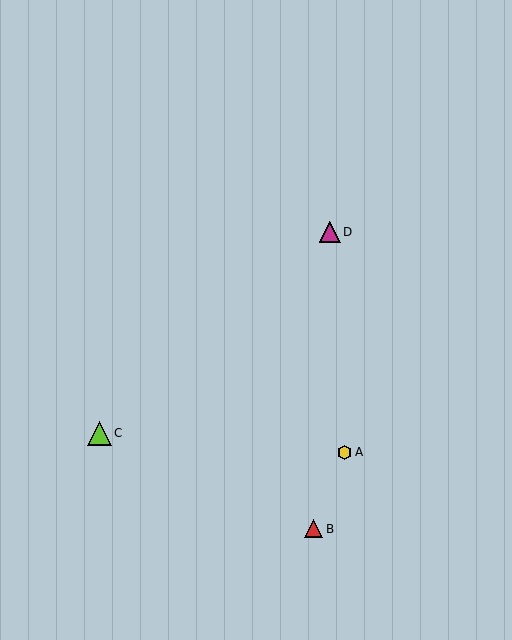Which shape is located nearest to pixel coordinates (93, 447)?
The lime triangle (labeled C) at (99, 433) is nearest to that location.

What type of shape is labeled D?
Shape D is a magenta triangle.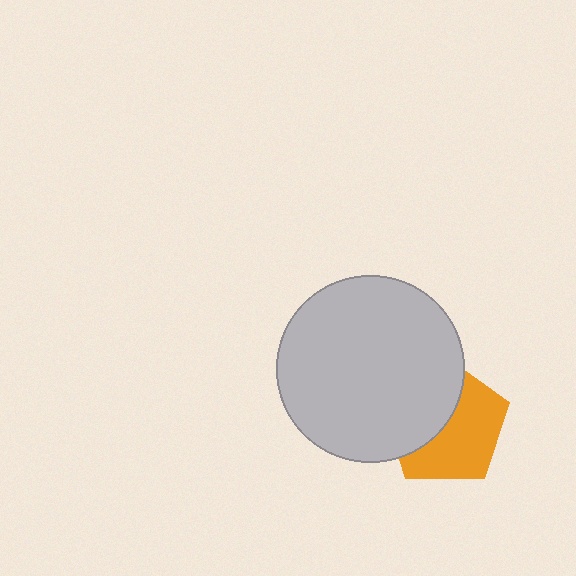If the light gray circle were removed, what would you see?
You would see the complete orange pentagon.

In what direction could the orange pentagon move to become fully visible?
The orange pentagon could move right. That would shift it out from behind the light gray circle entirely.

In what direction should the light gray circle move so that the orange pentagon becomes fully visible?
The light gray circle should move left. That is the shortest direction to clear the overlap and leave the orange pentagon fully visible.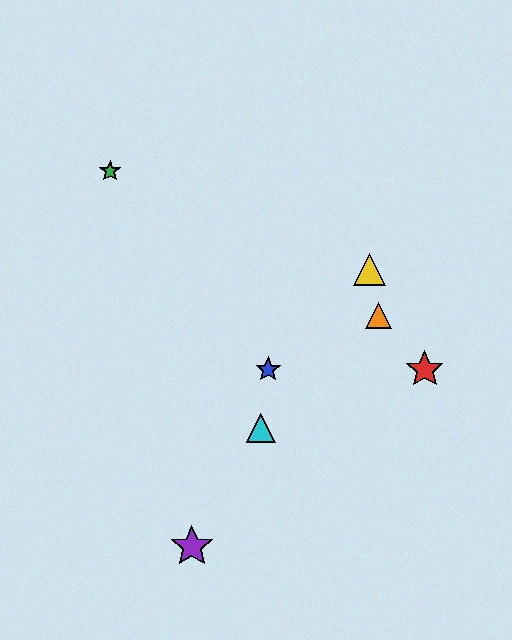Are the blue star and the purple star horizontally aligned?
No, the blue star is at y≈370 and the purple star is at y≈547.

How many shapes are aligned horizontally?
2 shapes (the red star, the blue star) are aligned horizontally.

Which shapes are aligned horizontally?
The red star, the blue star are aligned horizontally.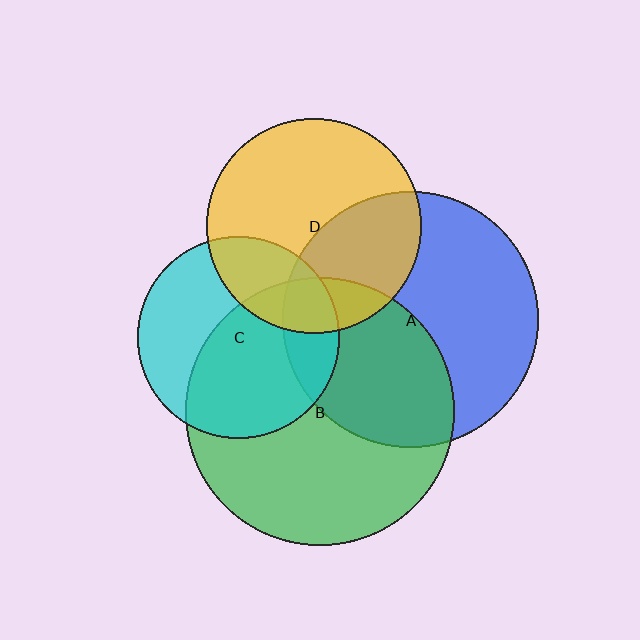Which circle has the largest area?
Circle B (green).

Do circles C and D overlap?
Yes.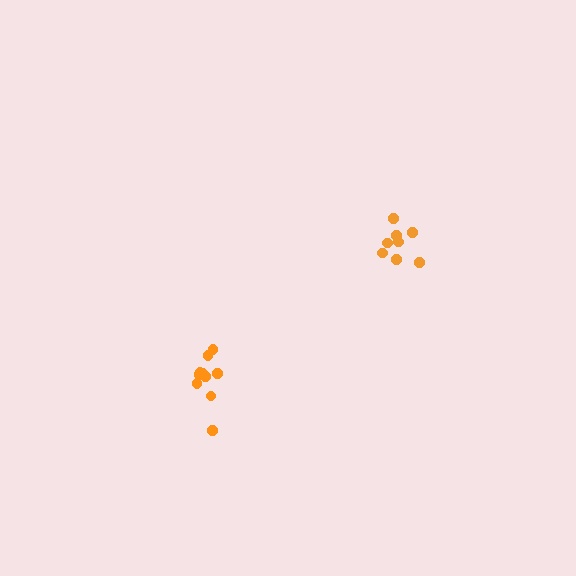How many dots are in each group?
Group 1: 8 dots, Group 2: 10 dots (18 total).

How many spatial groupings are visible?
There are 2 spatial groupings.